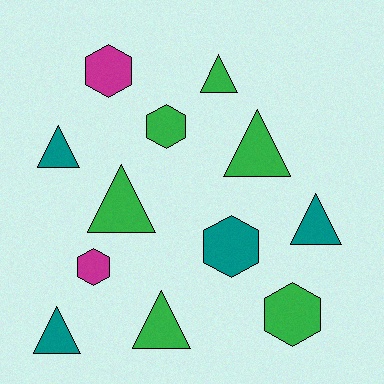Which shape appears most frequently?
Triangle, with 7 objects.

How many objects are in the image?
There are 12 objects.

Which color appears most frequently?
Green, with 6 objects.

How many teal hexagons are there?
There is 1 teal hexagon.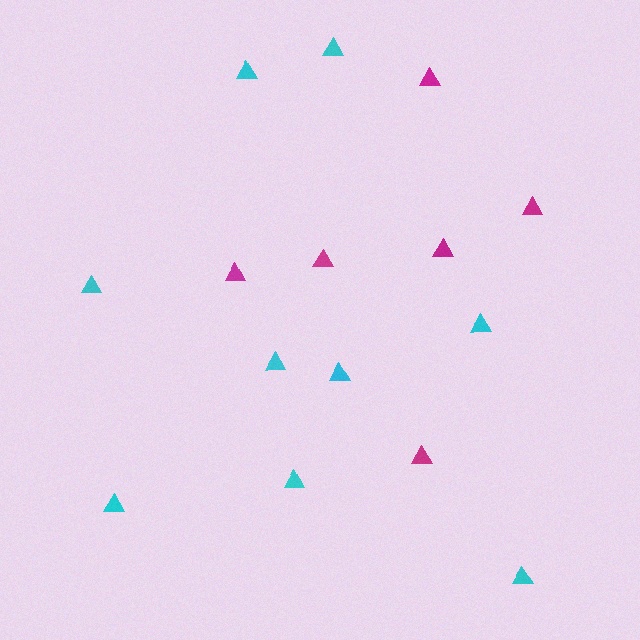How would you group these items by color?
There are 2 groups: one group of cyan triangles (9) and one group of magenta triangles (6).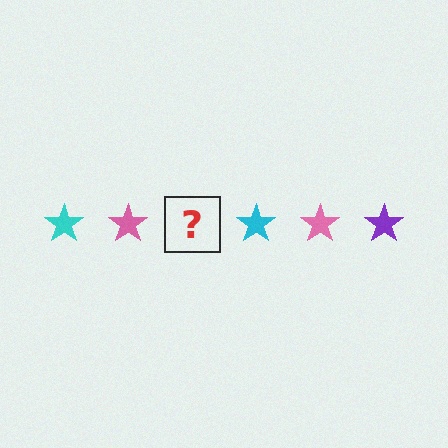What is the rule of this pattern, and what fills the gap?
The rule is that the pattern cycles through cyan, pink, purple stars. The gap should be filled with a purple star.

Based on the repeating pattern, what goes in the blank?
The blank should be a purple star.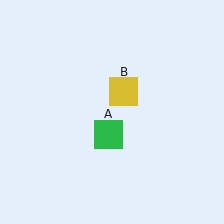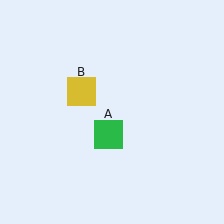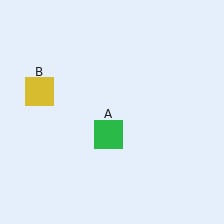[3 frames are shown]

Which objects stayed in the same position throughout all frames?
Green square (object A) remained stationary.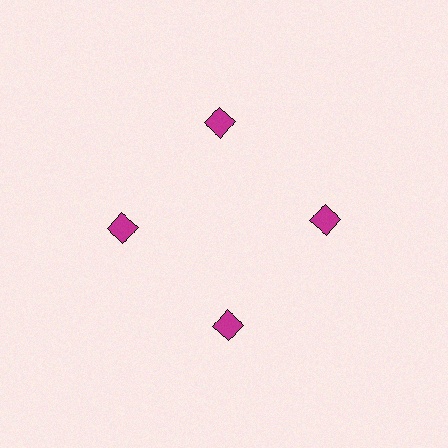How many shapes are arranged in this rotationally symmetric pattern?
There are 4 shapes, arranged in 4 groups of 1.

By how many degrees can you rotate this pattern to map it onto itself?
The pattern maps onto itself every 90 degrees of rotation.